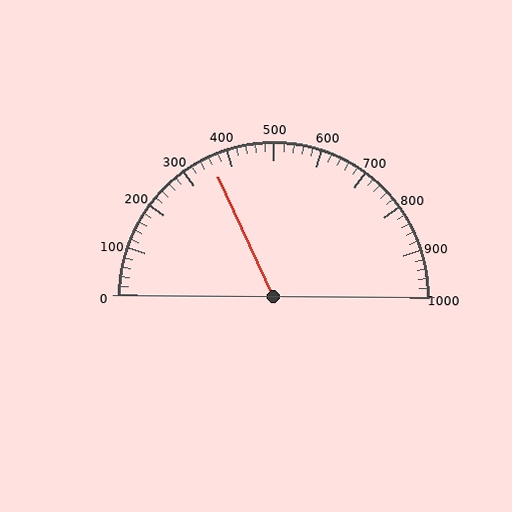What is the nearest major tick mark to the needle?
The nearest major tick mark is 400.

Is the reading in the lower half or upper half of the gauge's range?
The reading is in the lower half of the range (0 to 1000).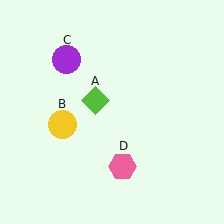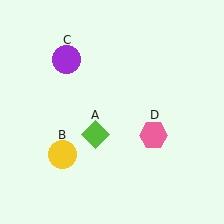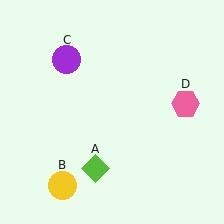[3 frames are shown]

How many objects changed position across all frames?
3 objects changed position: lime diamond (object A), yellow circle (object B), pink hexagon (object D).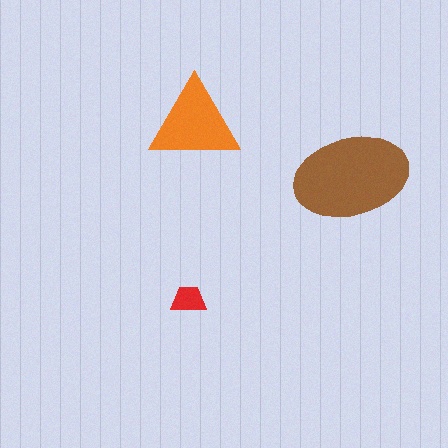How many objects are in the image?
There are 3 objects in the image.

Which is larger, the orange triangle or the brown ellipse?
The brown ellipse.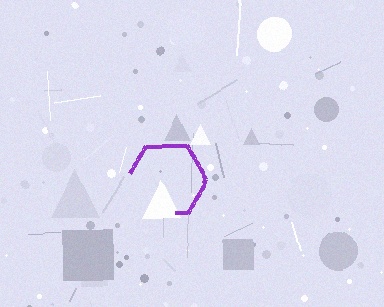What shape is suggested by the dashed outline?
The dashed outline suggests a hexagon.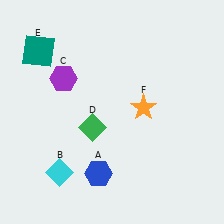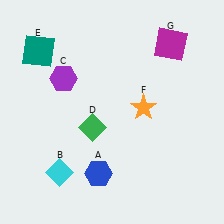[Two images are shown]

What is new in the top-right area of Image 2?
A magenta square (G) was added in the top-right area of Image 2.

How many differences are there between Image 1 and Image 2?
There is 1 difference between the two images.